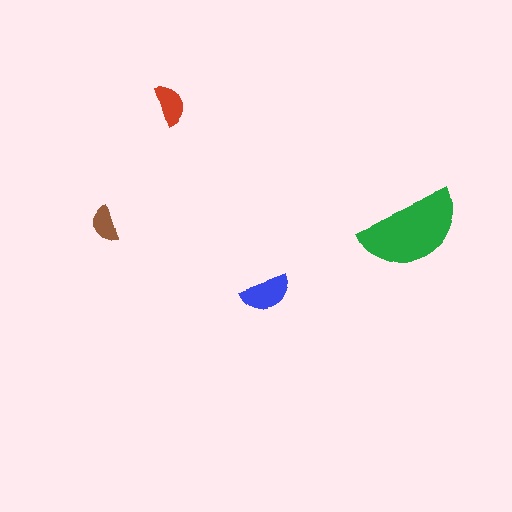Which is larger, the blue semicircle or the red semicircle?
The blue one.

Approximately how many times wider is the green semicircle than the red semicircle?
About 2.5 times wider.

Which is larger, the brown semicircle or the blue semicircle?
The blue one.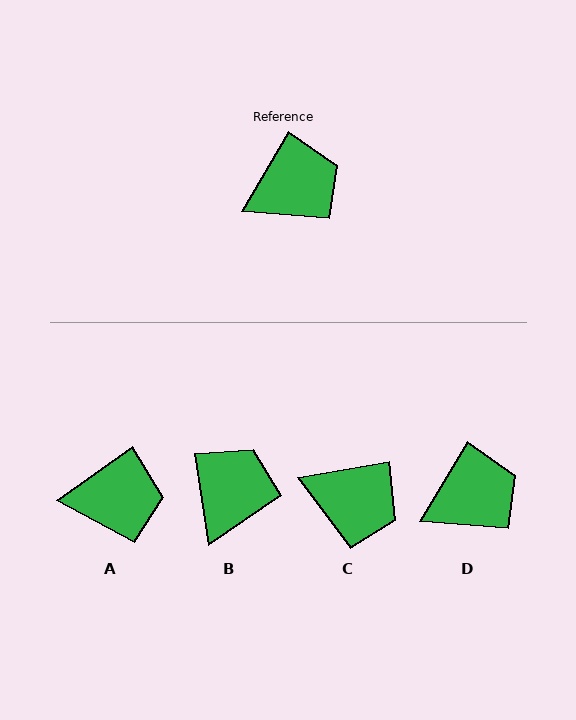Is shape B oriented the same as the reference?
No, it is off by about 39 degrees.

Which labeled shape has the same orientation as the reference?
D.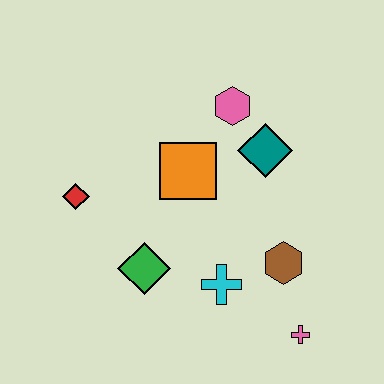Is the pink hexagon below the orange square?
No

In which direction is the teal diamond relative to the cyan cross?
The teal diamond is above the cyan cross.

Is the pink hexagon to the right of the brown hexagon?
No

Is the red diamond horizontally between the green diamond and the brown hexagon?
No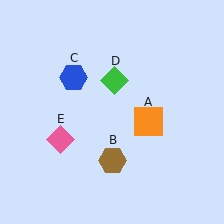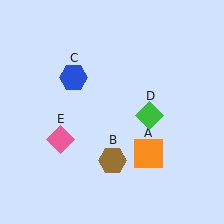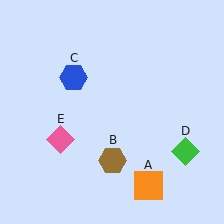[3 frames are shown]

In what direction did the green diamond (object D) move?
The green diamond (object D) moved down and to the right.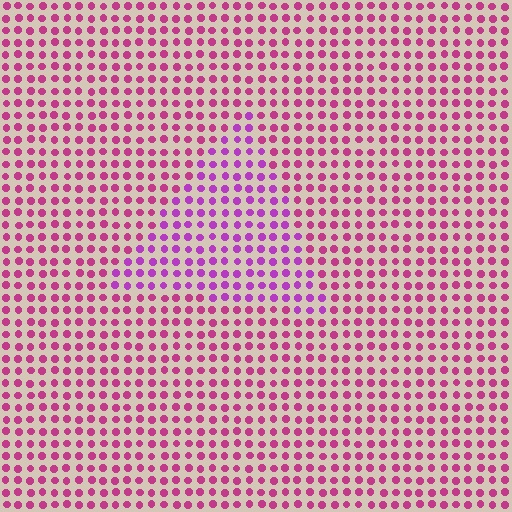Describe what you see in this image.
The image is filled with small magenta elements in a uniform arrangement. A triangle-shaped region is visible where the elements are tinted to a slightly different hue, forming a subtle color boundary.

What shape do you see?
I see a triangle.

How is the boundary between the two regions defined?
The boundary is defined purely by a slight shift in hue (about 30 degrees). Spacing, size, and orientation are identical on both sides.